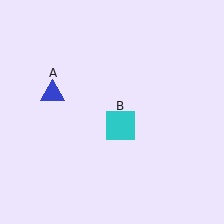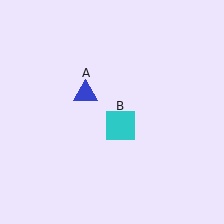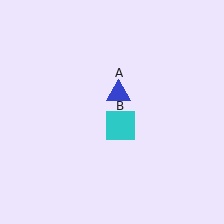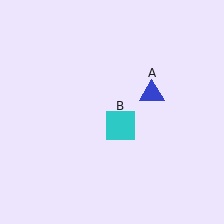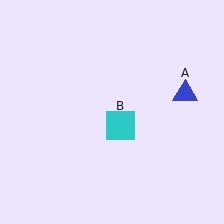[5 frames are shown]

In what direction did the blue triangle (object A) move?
The blue triangle (object A) moved right.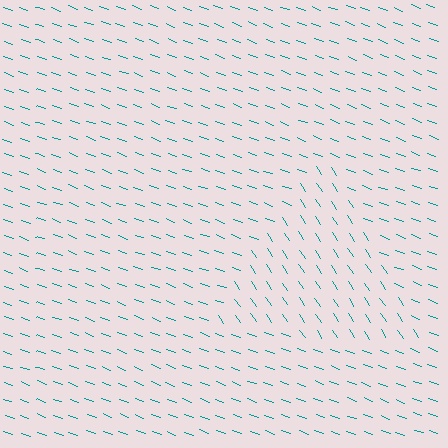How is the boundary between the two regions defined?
The boundary is defined purely by a change in line orientation (approximately 37 degrees difference). All lines are the same color and thickness.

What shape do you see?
I see a triangle.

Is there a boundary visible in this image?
Yes, there is a texture boundary formed by a change in line orientation.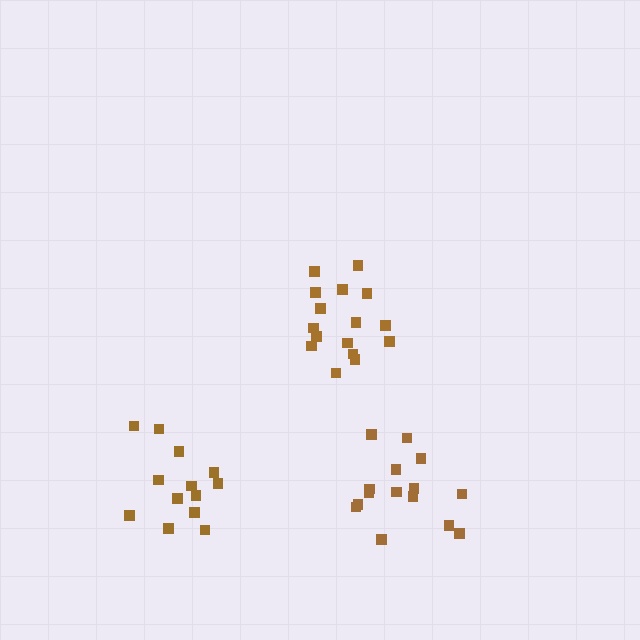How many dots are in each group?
Group 1: 16 dots, Group 2: 15 dots, Group 3: 13 dots (44 total).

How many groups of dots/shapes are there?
There are 3 groups.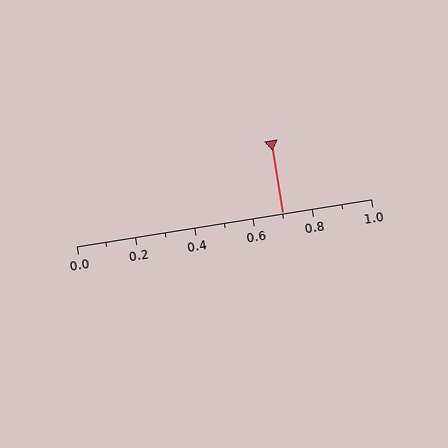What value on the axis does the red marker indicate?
The marker indicates approximately 0.7.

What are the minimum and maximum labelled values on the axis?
The axis runs from 0.0 to 1.0.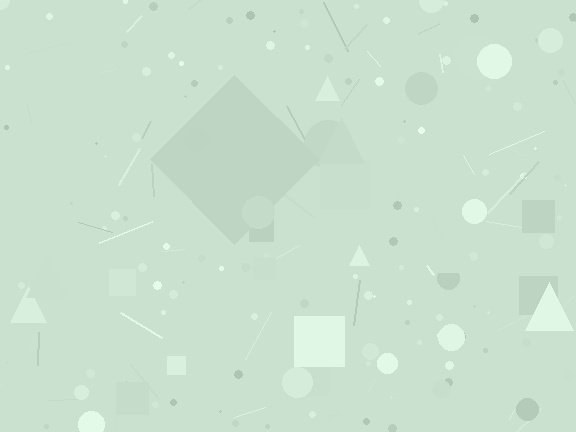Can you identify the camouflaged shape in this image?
The camouflaged shape is a diamond.